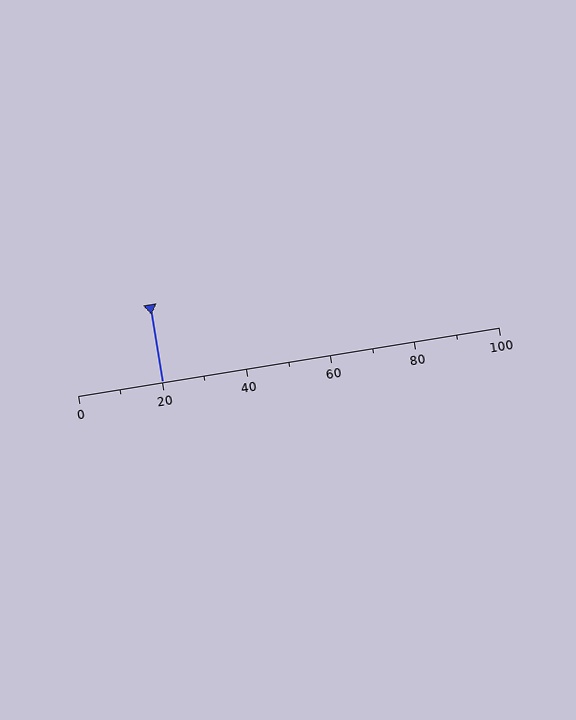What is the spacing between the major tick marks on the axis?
The major ticks are spaced 20 apart.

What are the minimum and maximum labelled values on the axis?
The axis runs from 0 to 100.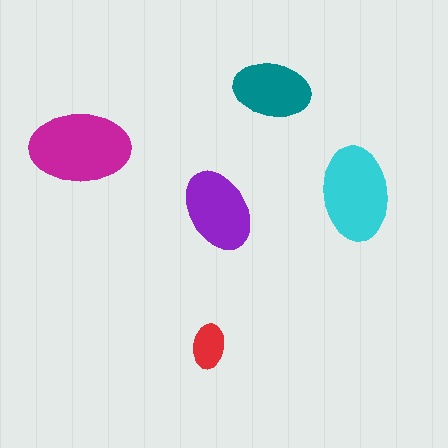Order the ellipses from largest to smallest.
the magenta one, the cyan one, the purple one, the teal one, the red one.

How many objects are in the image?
There are 5 objects in the image.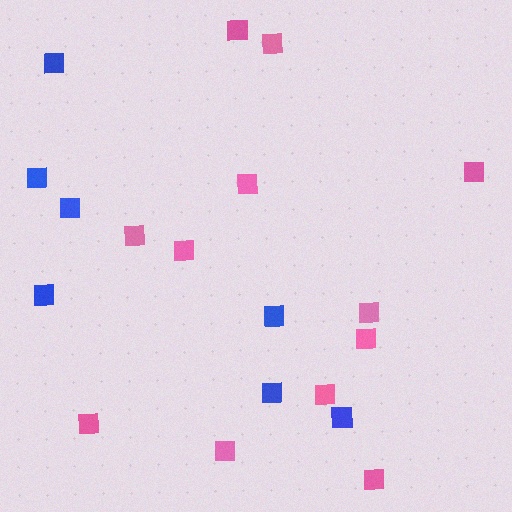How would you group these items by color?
There are 2 groups: one group of blue squares (7) and one group of pink squares (12).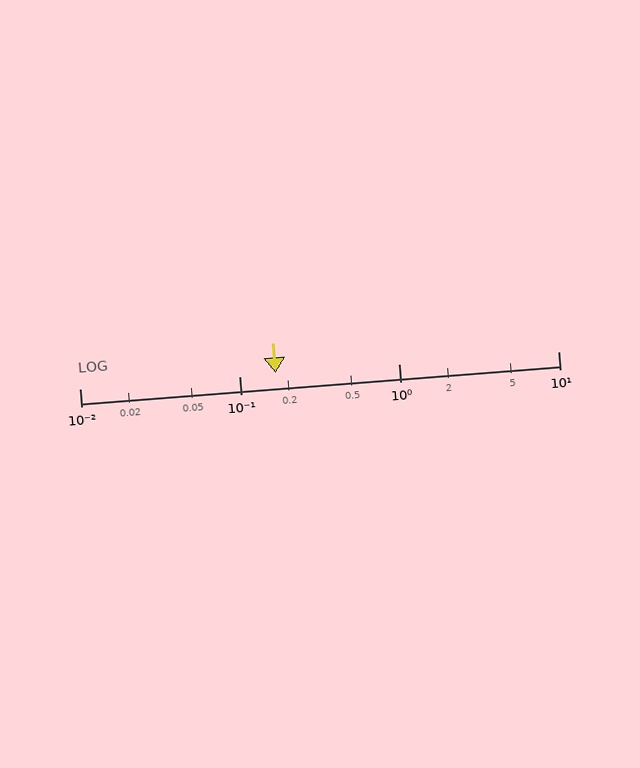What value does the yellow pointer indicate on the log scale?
The pointer indicates approximately 0.17.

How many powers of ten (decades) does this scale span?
The scale spans 3 decades, from 0.01 to 10.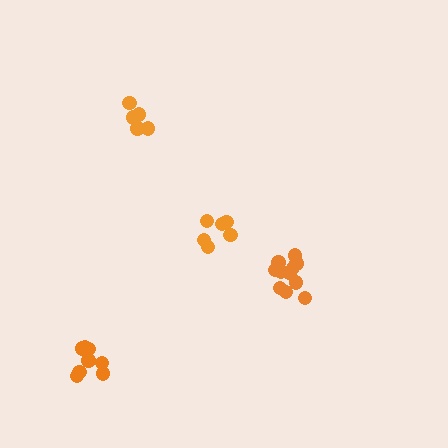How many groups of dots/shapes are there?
There are 4 groups.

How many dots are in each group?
Group 1: 8 dots, Group 2: 11 dots, Group 3: 6 dots, Group 4: 5 dots (30 total).